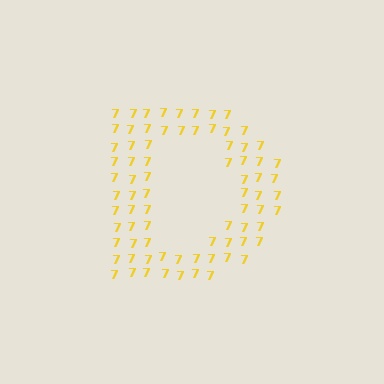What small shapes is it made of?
It is made of small digit 7's.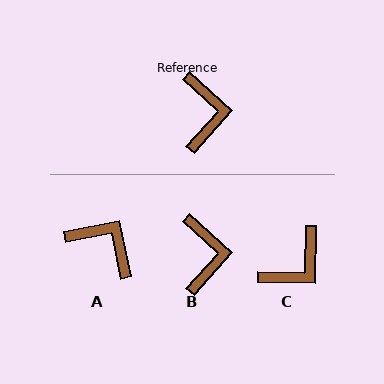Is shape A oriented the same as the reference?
No, it is off by about 54 degrees.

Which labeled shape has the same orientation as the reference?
B.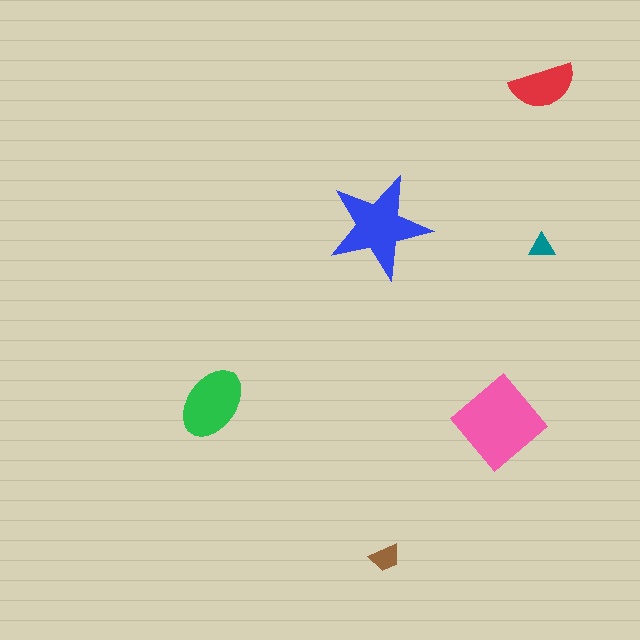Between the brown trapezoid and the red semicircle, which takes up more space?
The red semicircle.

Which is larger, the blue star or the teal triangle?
The blue star.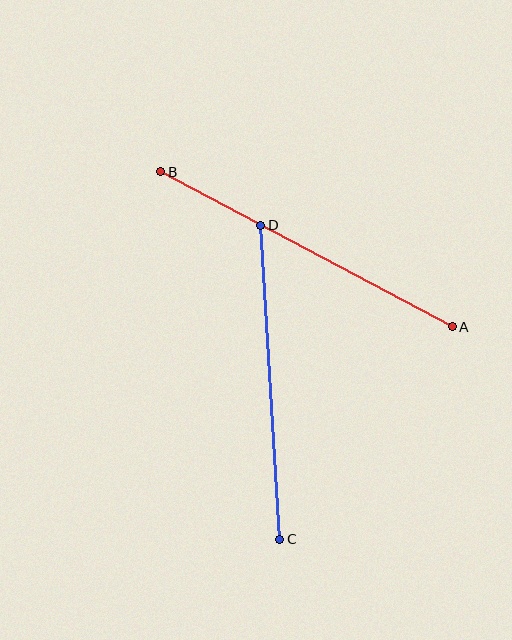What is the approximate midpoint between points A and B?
The midpoint is at approximately (306, 249) pixels.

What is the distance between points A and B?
The distance is approximately 330 pixels.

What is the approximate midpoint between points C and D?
The midpoint is at approximately (270, 382) pixels.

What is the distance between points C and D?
The distance is approximately 314 pixels.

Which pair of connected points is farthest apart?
Points A and B are farthest apart.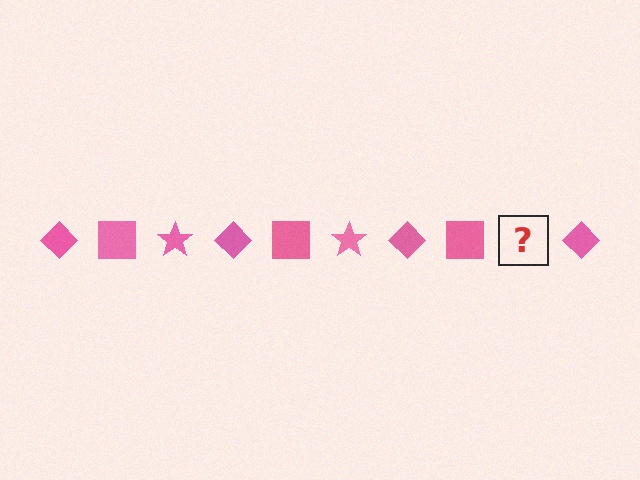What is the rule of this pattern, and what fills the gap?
The rule is that the pattern cycles through diamond, square, star shapes in pink. The gap should be filled with a pink star.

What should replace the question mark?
The question mark should be replaced with a pink star.